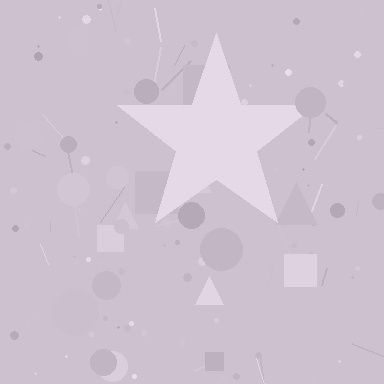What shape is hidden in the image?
A star is hidden in the image.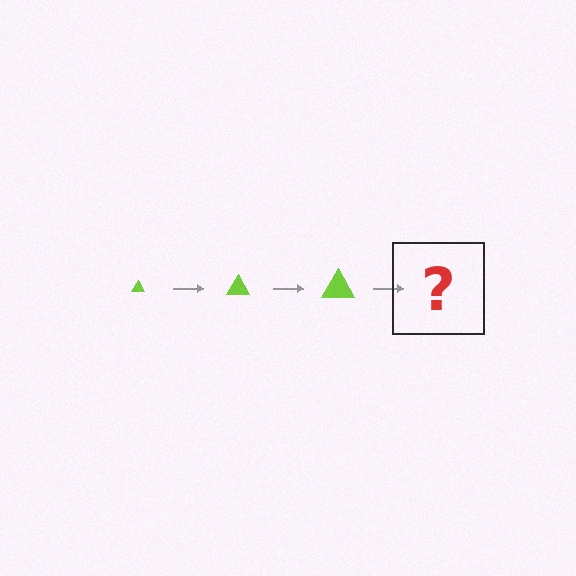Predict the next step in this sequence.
The next step is a lime triangle, larger than the previous one.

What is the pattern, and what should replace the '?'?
The pattern is that the triangle gets progressively larger each step. The '?' should be a lime triangle, larger than the previous one.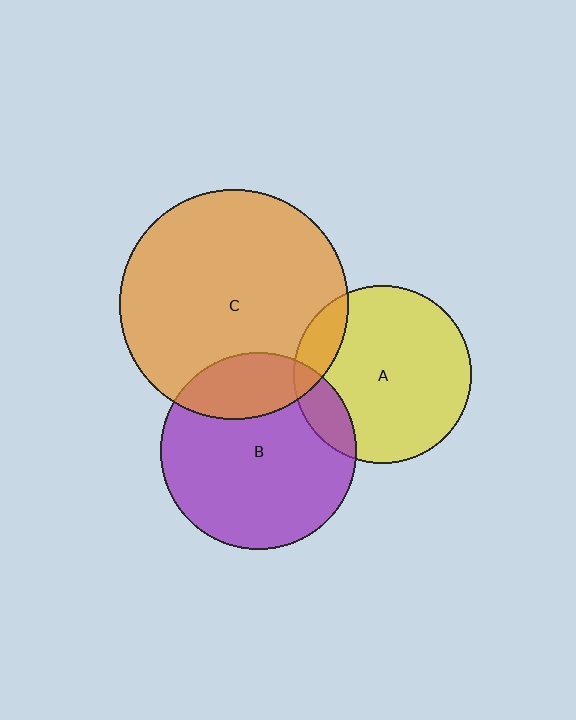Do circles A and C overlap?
Yes.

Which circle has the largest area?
Circle C (orange).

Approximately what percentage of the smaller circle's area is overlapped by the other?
Approximately 15%.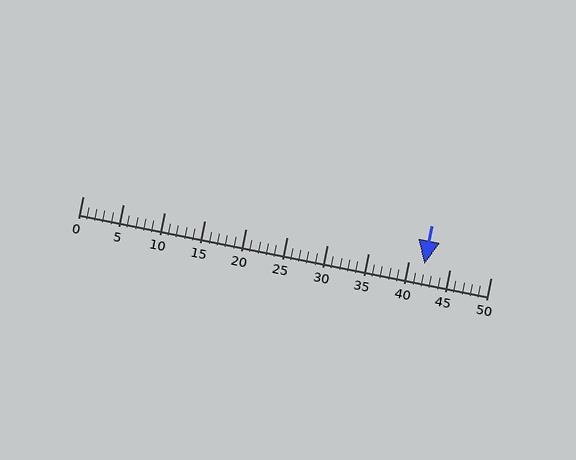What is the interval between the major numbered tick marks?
The major tick marks are spaced 5 units apart.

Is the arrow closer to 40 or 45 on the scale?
The arrow is closer to 40.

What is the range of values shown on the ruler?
The ruler shows values from 0 to 50.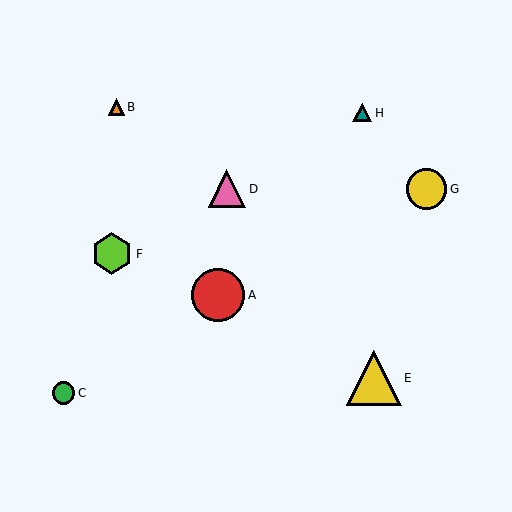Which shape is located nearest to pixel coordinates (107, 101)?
The orange triangle (labeled B) at (116, 107) is nearest to that location.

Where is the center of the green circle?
The center of the green circle is at (63, 393).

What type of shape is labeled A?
Shape A is a red circle.